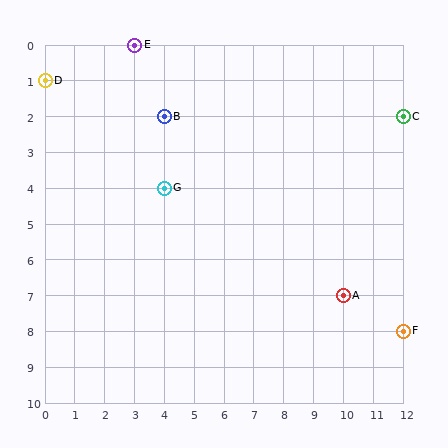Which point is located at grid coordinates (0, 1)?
Point D is at (0, 1).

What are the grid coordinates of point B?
Point B is at grid coordinates (4, 2).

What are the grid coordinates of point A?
Point A is at grid coordinates (10, 7).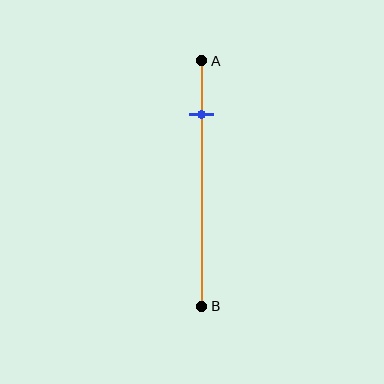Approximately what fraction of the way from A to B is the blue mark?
The blue mark is approximately 20% of the way from A to B.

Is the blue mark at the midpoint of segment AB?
No, the mark is at about 20% from A, not at the 50% midpoint.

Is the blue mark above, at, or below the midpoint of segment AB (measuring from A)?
The blue mark is above the midpoint of segment AB.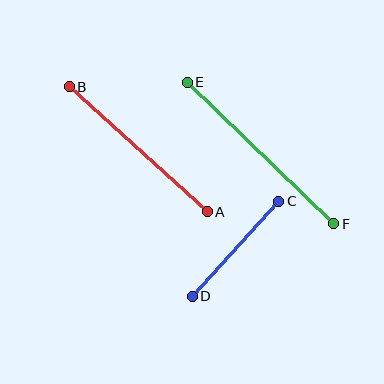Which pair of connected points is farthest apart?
Points E and F are farthest apart.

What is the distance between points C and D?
The distance is approximately 129 pixels.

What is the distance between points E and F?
The distance is approximately 204 pixels.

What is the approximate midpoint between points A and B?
The midpoint is at approximately (138, 149) pixels.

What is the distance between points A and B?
The distance is approximately 186 pixels.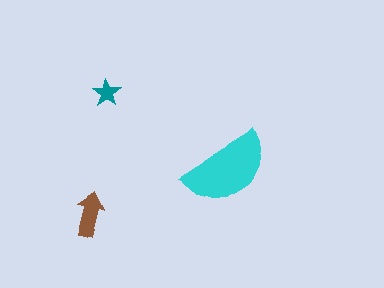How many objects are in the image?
There are 3 objects in the image.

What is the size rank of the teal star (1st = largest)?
3rd.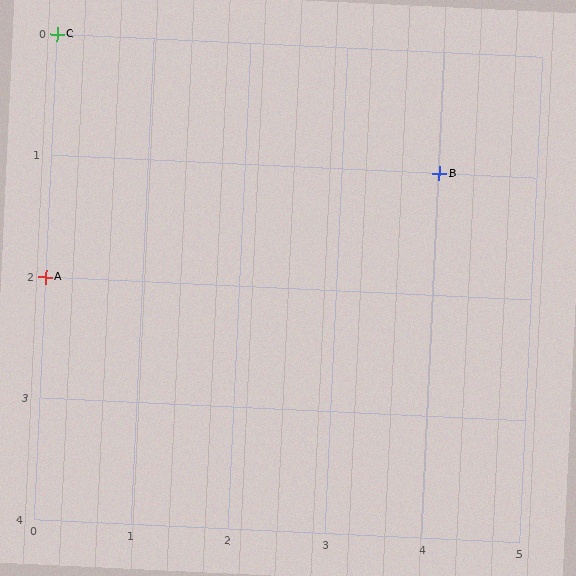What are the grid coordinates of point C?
Point C is at grid coordinates (0, 0).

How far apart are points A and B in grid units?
Points A and B are 4 columns and 1 row apart (about 4.1 grid units diagonally).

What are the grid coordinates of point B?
Point B is at grid coordinates (4, 1).